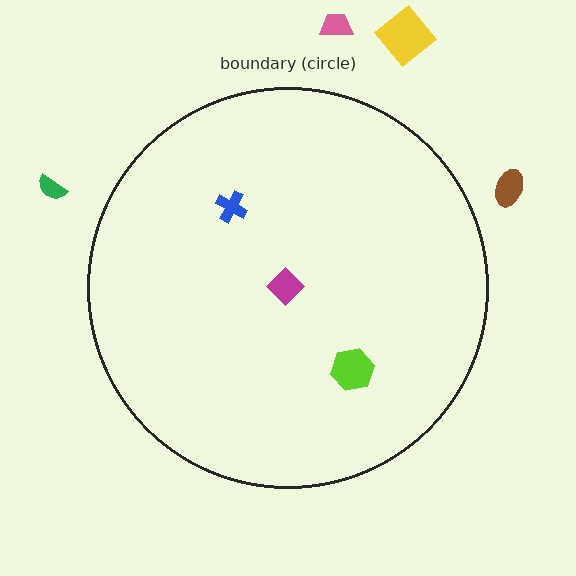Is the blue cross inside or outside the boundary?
Inside.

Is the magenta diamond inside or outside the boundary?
Inside.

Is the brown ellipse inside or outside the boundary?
Outside.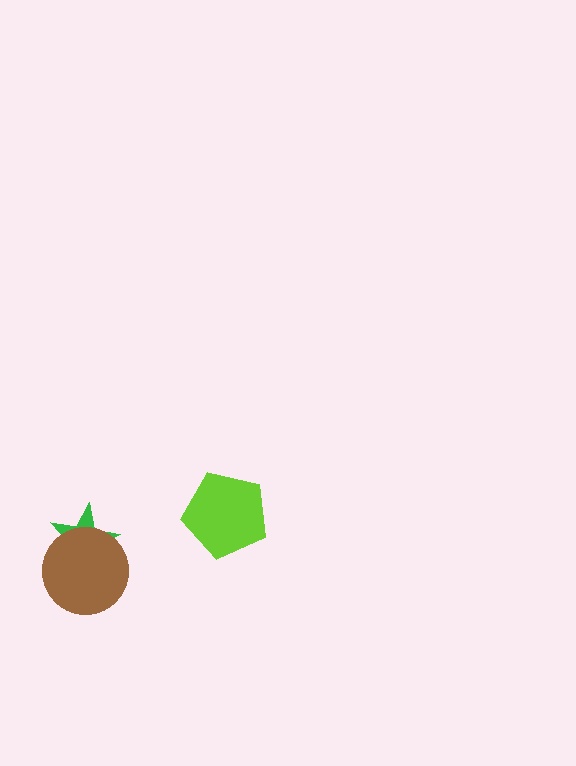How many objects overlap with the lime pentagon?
0 objects overlap with the lime pentagon.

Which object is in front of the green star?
The brown circle is in front of the green star.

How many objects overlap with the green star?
1 object overlaps with the green star.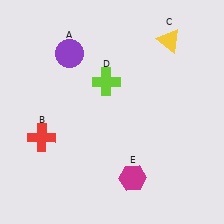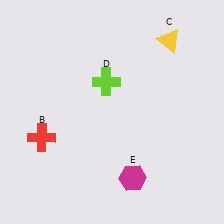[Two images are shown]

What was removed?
The purple circle (A) was removed in Image 2.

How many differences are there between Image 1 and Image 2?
There is 1 difference between the two images.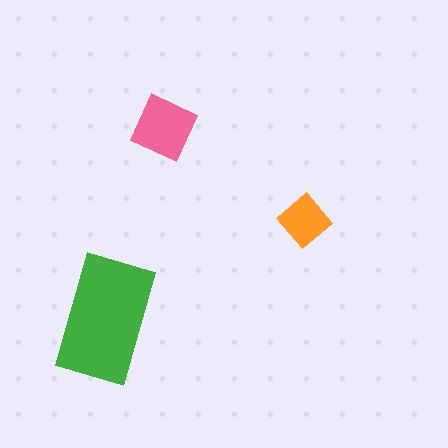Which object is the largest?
The green rectangle.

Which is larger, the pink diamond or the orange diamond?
The pink diamond.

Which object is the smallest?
The orange diamond.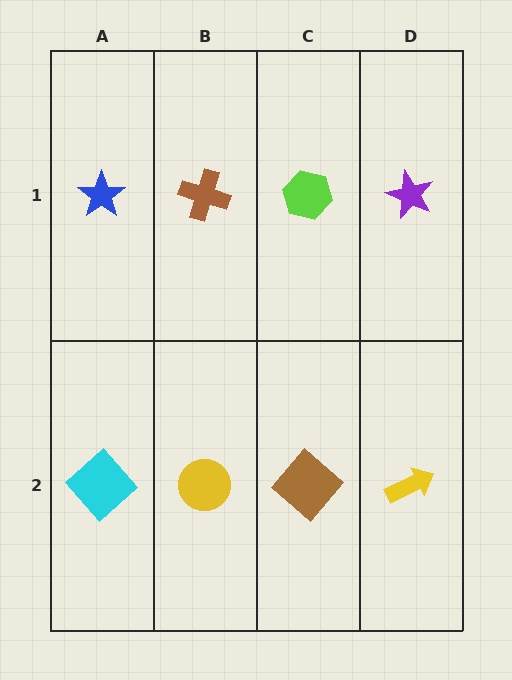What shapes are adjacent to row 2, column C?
A lime hexagon (row 1, column C), a yellow circle (row 2, column B), a yellow arrow (row 2, column D).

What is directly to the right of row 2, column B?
A brown diamond.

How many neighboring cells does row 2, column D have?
2.